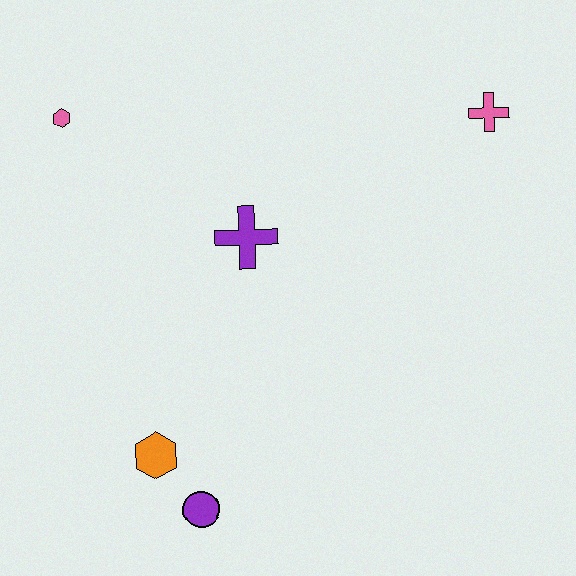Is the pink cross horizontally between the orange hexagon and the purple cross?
No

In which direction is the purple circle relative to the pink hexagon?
The purple circle is below the pink hexagon.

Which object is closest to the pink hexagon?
The purple cross is closest to the pink hexagon.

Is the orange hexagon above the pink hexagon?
No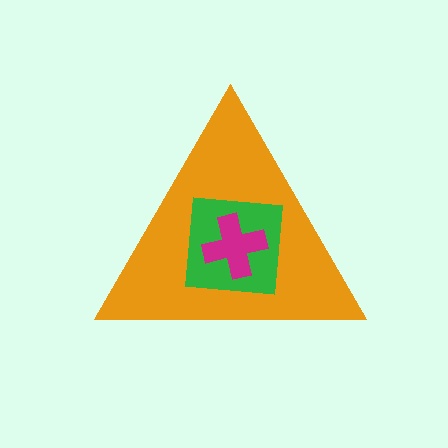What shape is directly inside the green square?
The magenta cross.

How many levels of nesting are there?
3.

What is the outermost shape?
The orange triangle.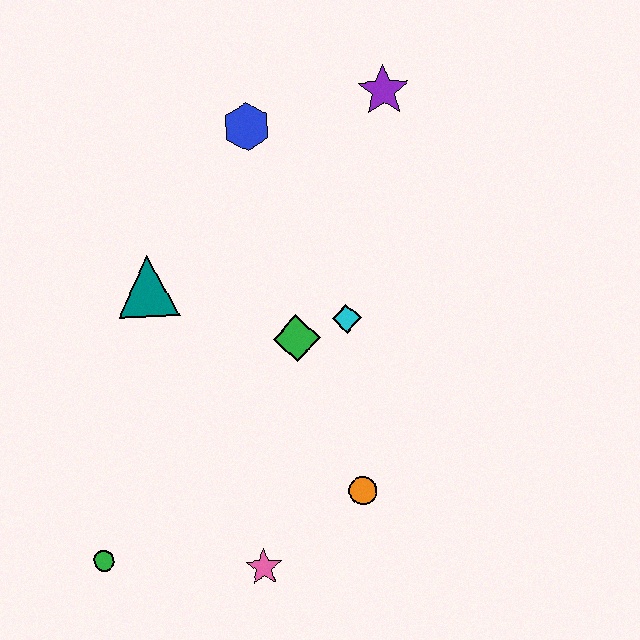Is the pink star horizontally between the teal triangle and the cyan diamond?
Yes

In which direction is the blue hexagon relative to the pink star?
The blue hexagon is above the pink star.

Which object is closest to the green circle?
The pink star is closest to the green circle.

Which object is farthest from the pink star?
The purple star is farthest from the pink star.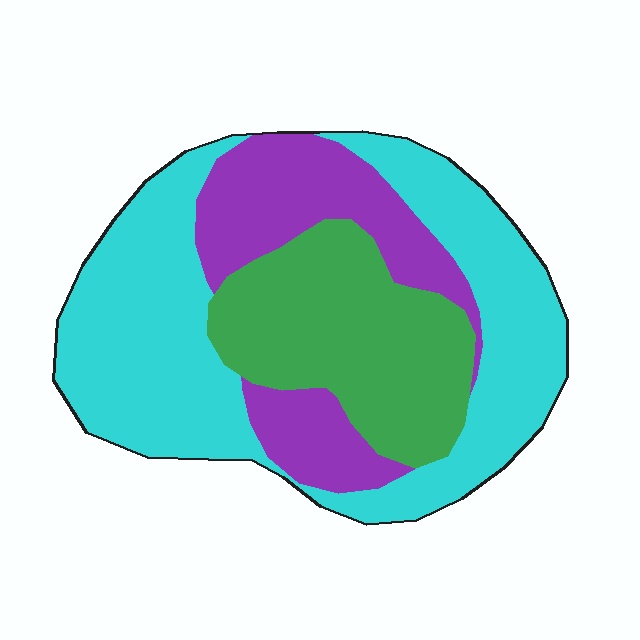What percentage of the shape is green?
Green takes up between a quarter and a half of the shape.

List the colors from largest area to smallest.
From largest to smallest: cyan, green, purple.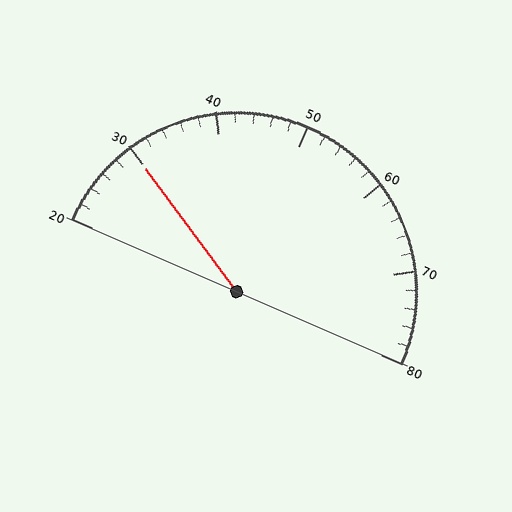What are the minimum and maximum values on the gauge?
The gauge ranges from 20 to 80.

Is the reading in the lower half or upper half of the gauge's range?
The reading is in the lower half of the range (20 to 80).